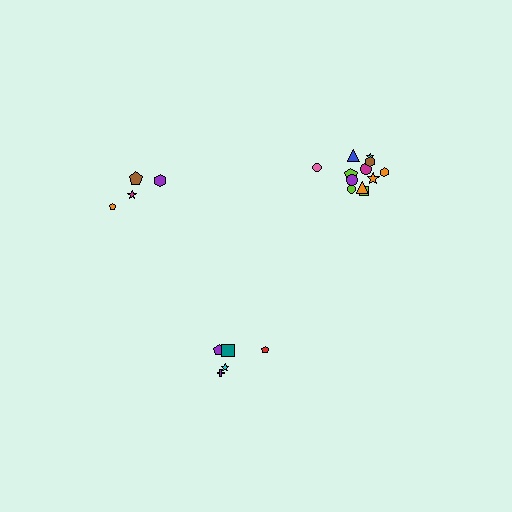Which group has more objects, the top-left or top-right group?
The top-right group.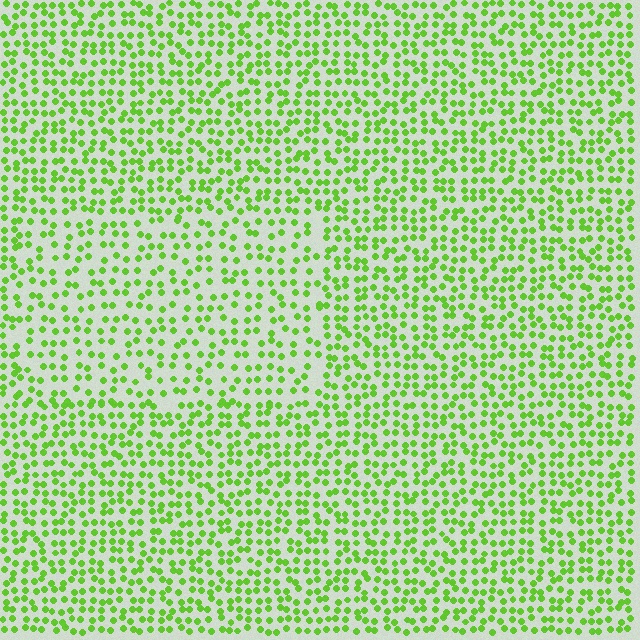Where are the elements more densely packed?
The elements are more densely packed outside the rectangle boundary.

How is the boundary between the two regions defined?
The boundary is defined by a change in element density (approximately 1.5x ratio). All elements are the same color, size, and shape.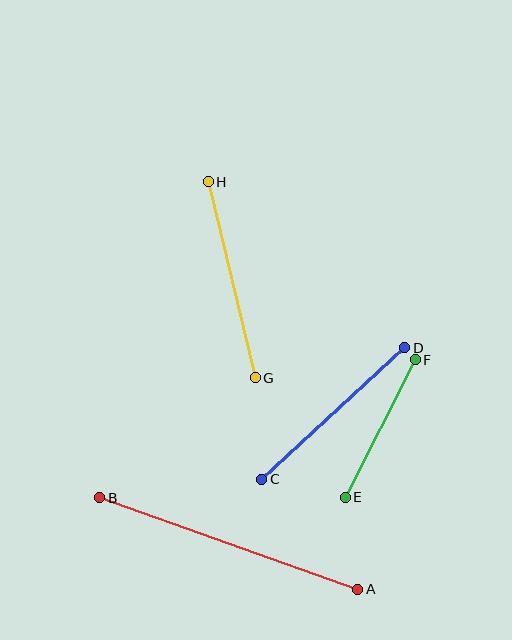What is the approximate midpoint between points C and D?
The midpoint is at approximately (333, 414) pixels.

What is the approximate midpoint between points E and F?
The midpoint is at approximately (380, 428) pixels.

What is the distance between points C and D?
The distance is approximately 195 pixels.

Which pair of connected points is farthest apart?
Points A and B are farthest apart.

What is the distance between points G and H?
The distance is approximately 201 pixels.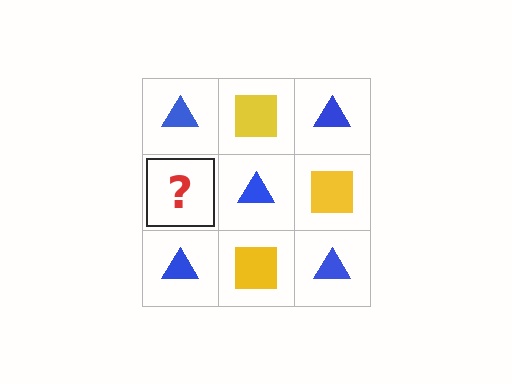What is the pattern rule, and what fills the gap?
The rule is that it alternates blue triangle and yellow square in a checkerboard pattern. The gap should be filled with a yellow square.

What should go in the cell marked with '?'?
The missing cell should contain a yellow square.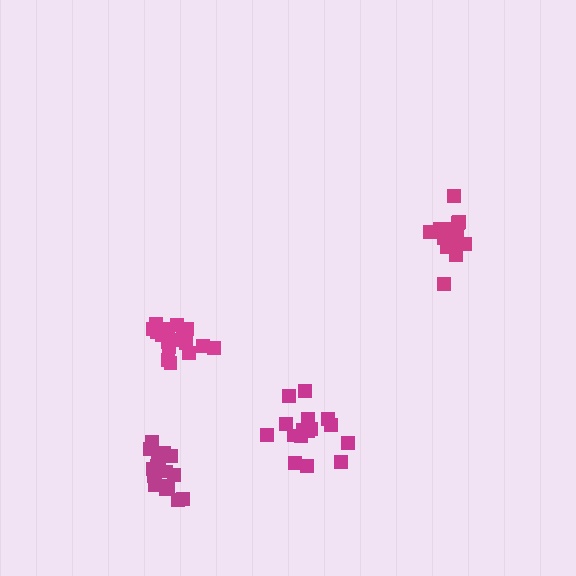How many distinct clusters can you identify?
There are 4 distinct clusters.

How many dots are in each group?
Group 1: 16 dots, Group 2: 18 dots, Group 3: 13 dots, Group 4: 18 dots (65 total).